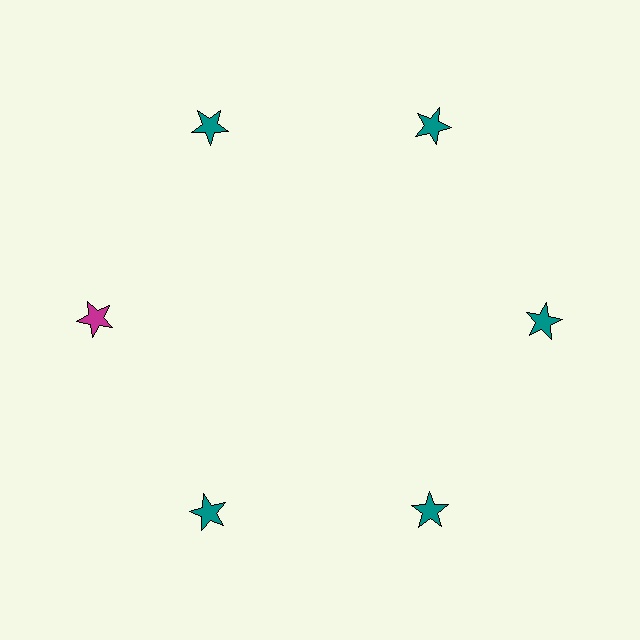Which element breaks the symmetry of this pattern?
The magenta star at roughly the 9 o'clock position breaks the symmetry. All other shapes are teal stars.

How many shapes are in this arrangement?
There are 6 shapes arranged in a ring pattern.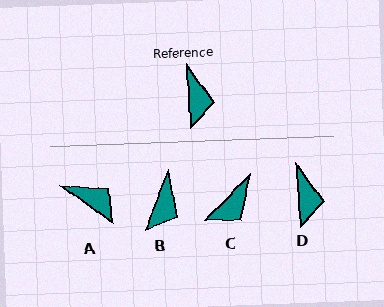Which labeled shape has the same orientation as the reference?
D.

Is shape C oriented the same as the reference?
No, it is off by about 48 degrees.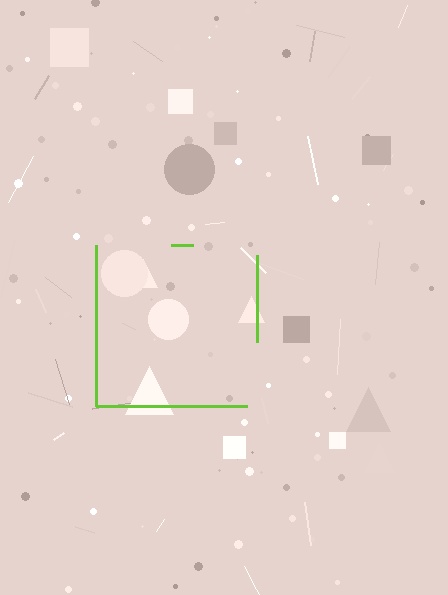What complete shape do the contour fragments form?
The contour fragments form a square.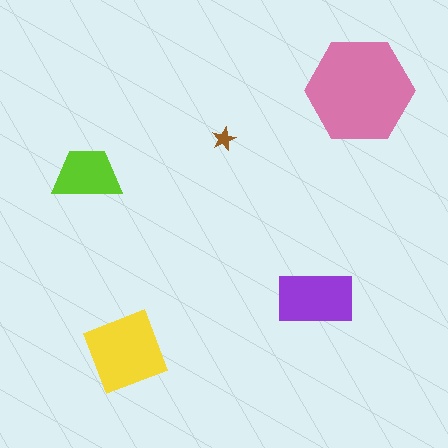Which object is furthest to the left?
The lime trapezoid is leftmost.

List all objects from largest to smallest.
The pink hexagon, the yellow diamond, the purple rectangle, the lime trapezoid, the brown star.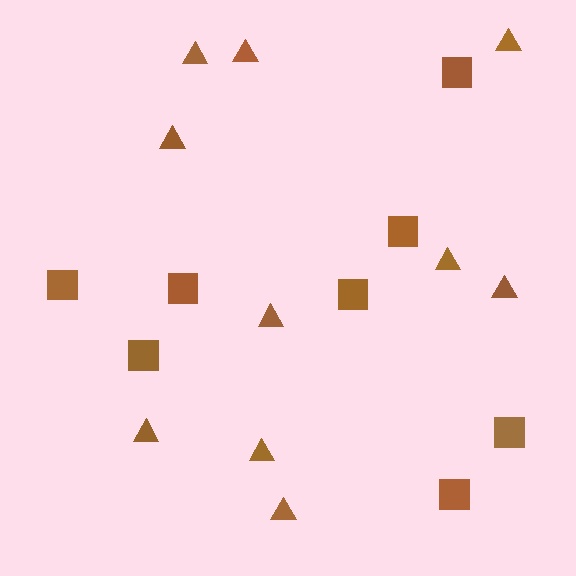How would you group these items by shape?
There are 2 groups: one group of triangles (10) and one group of squares (8).